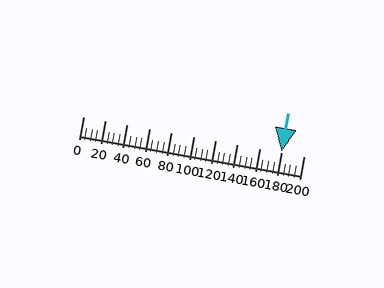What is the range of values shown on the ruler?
The ruler shows values from 0 to 200.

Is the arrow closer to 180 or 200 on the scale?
The arrow is closer to 180.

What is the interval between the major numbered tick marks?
The major tick marks are spaced 20 units apart.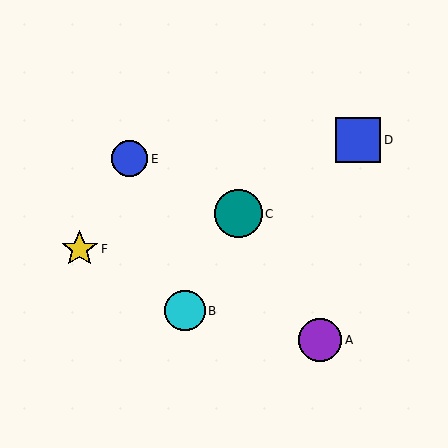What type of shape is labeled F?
Shape F is a yellow star.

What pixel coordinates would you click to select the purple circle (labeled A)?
Click at (320, 340) to select the purple circle A.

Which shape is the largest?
The teal circle (labeled C) is the largest.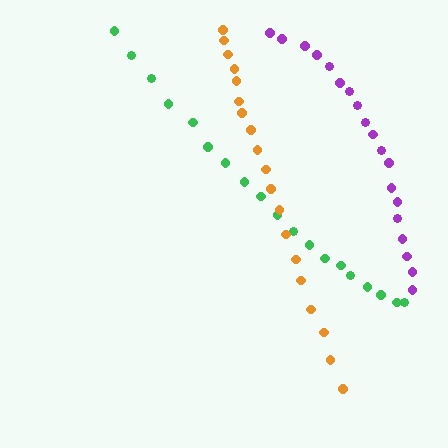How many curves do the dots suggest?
There are 3 distinct paths.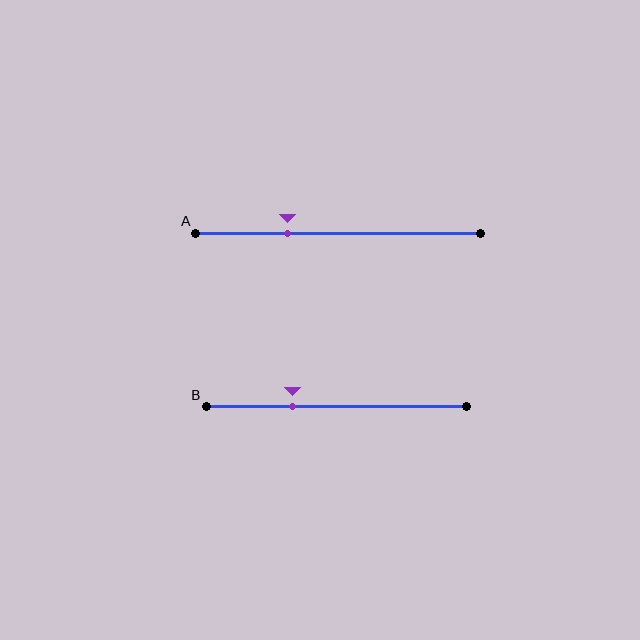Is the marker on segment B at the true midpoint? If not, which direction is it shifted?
No, the marker on segment B is shifted to the left by about 17% of the segment length.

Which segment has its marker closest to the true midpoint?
Segment B has its marker closest to the true midpoint.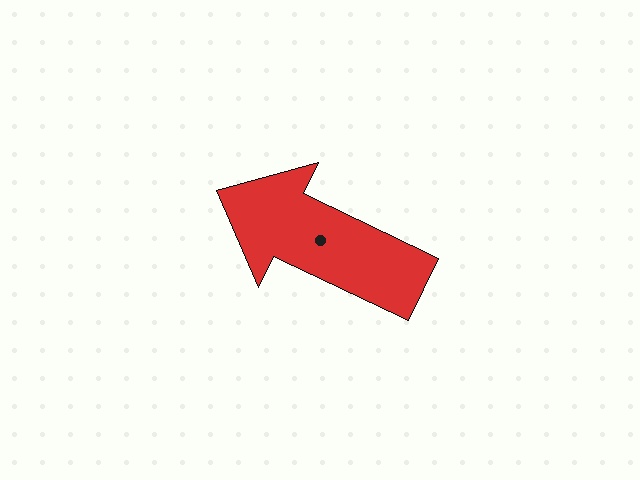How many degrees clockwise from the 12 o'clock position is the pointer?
Approximately 296 degrees.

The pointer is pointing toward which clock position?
Roughly 10 o'clock.